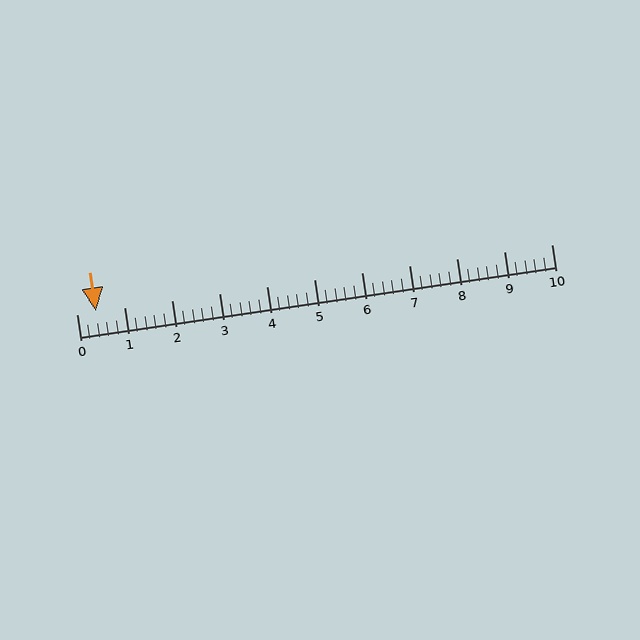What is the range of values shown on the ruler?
The ruler shows values from 0 to 10.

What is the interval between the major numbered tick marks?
The major tick marks are spaced 1 units apart.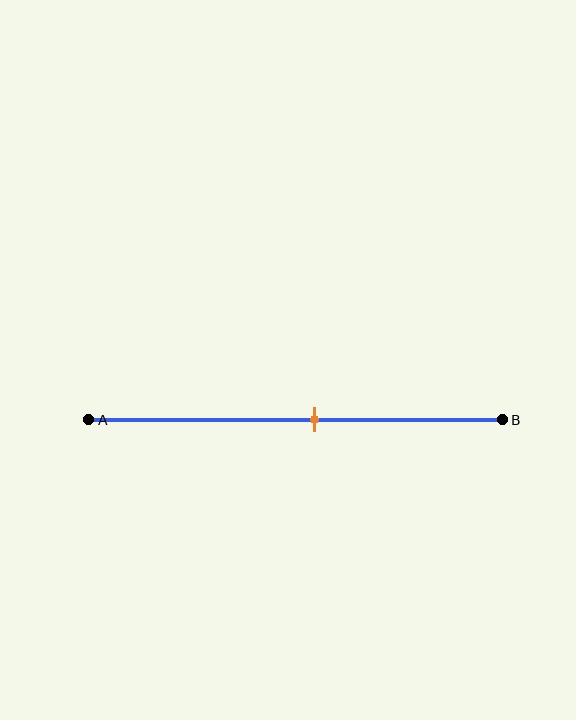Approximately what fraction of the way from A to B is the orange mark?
The orange mark is approximately 55% of the way from A to B.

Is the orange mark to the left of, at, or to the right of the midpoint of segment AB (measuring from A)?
The orange mark is to the right of the midpoint of segment AB.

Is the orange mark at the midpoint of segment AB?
No, the mark is at about 55% from A, not at the 50% midpoint.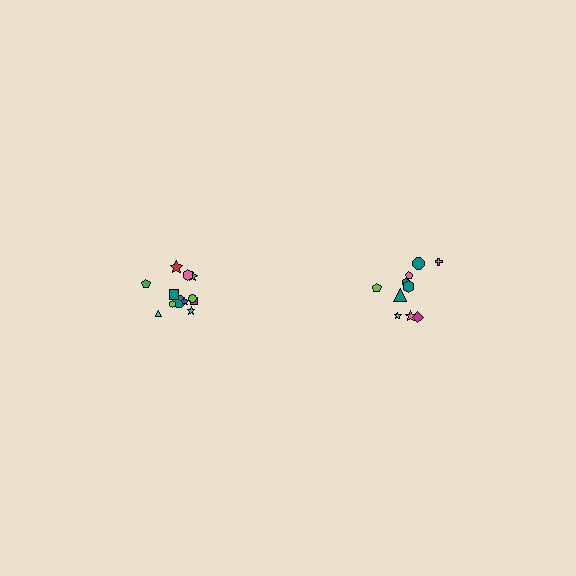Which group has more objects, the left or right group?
The left group.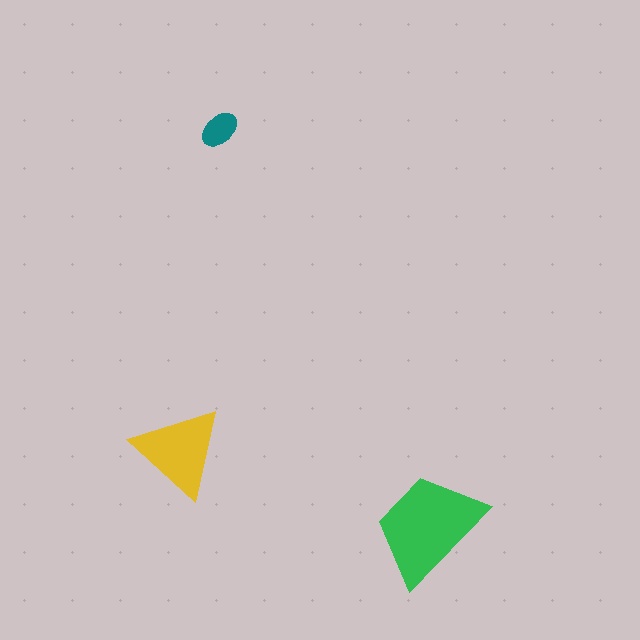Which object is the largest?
The green trapezoid.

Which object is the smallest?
The teal ellipse.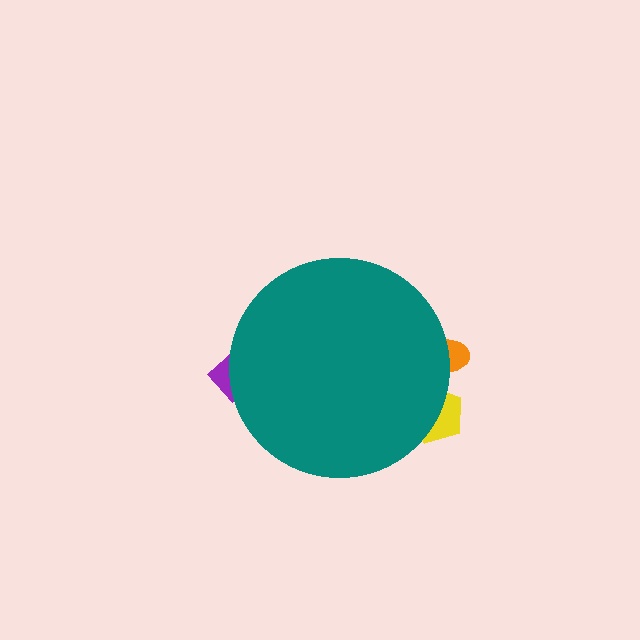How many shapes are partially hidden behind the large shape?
3 shapes are partially hidden.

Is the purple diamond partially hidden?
Yes, the purple diamond is partially hidden behind the teal circle.